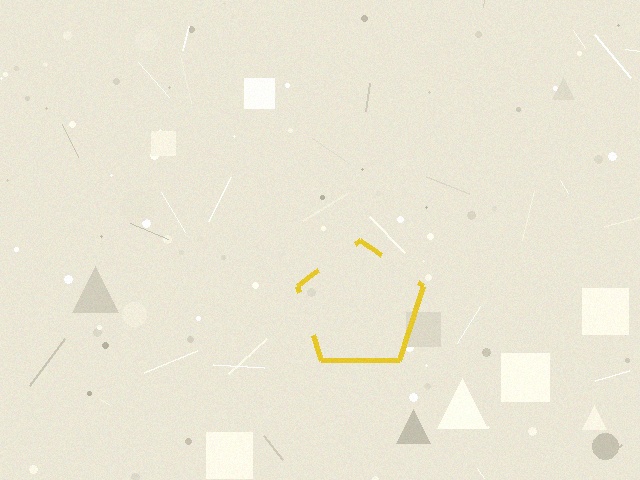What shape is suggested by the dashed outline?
The dashed outline suggests a pentagon.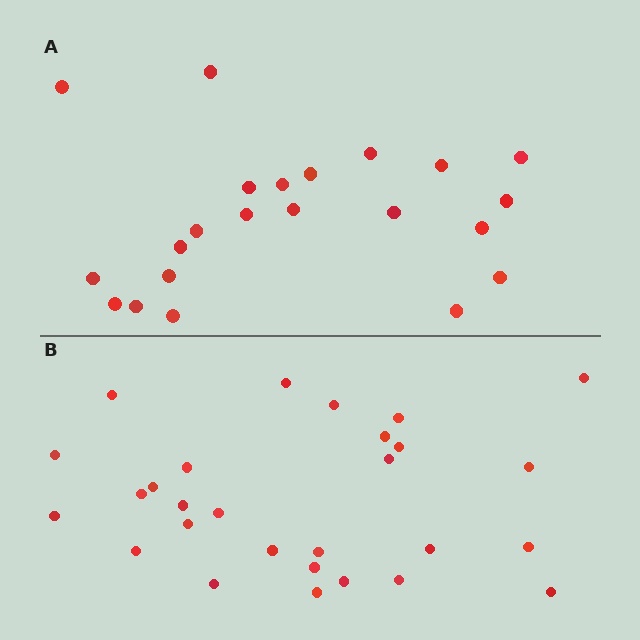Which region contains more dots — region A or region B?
Region B (the bottom region) has more dots.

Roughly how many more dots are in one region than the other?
Region B has about 6 more dots than region A.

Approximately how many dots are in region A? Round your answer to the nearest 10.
About 20 dots. (The exact count is 22, which rounds to 20.)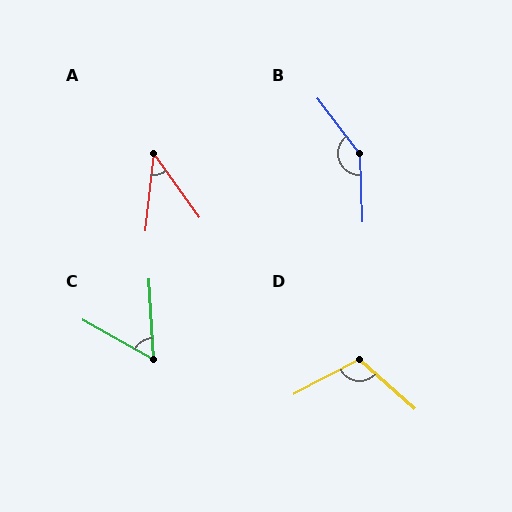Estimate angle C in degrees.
Approximately 57 degrees.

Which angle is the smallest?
A, at approximately 42 degrees.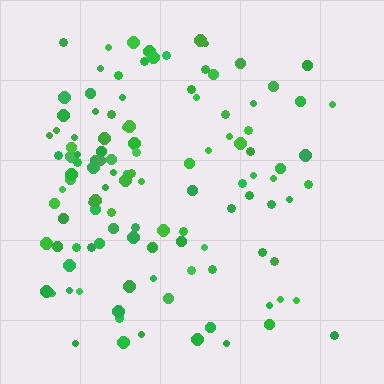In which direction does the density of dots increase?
From right to left, with the left side densest.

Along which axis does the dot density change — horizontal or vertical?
Horizontal.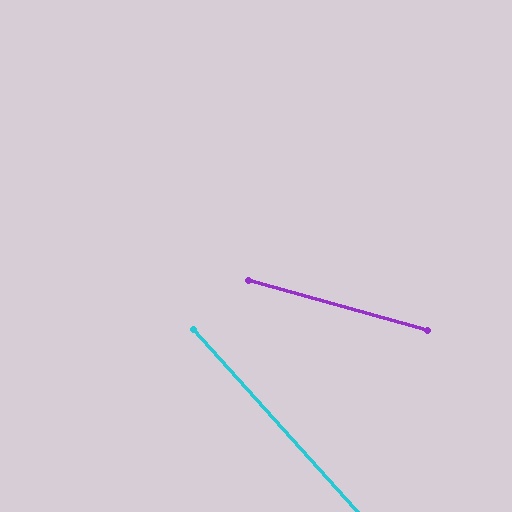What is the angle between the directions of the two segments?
Approximately 32 degrees.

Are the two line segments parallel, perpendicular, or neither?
Neither parallel nor perpendicular — they differ by about 32°.